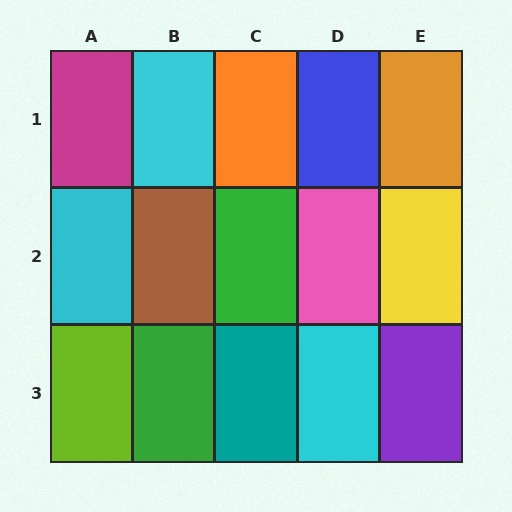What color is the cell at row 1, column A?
Magenta.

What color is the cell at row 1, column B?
Cyan.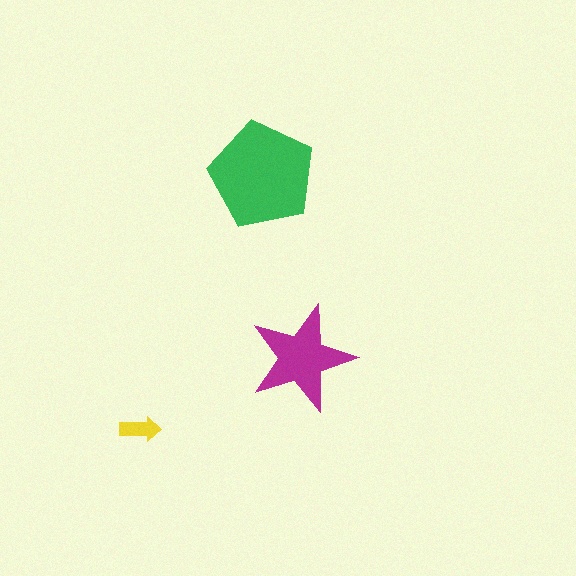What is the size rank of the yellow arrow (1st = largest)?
3rd.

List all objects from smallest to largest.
The yellow arrow, the magenta star, the green pentagon.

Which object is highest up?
The green pentagon is topmost.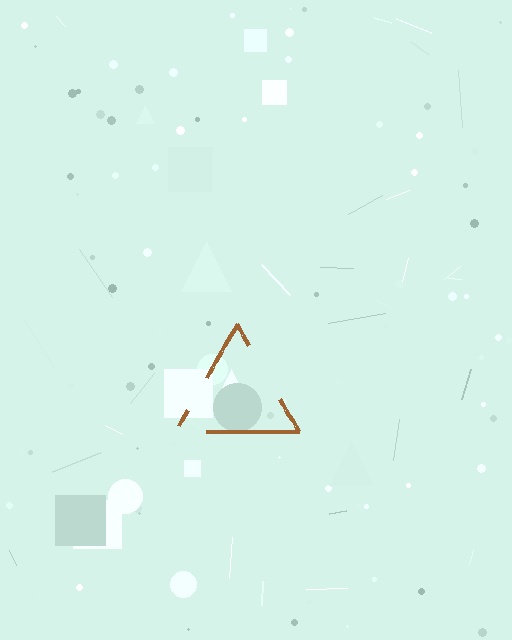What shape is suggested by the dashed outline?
The dashed outline suggests a triangle.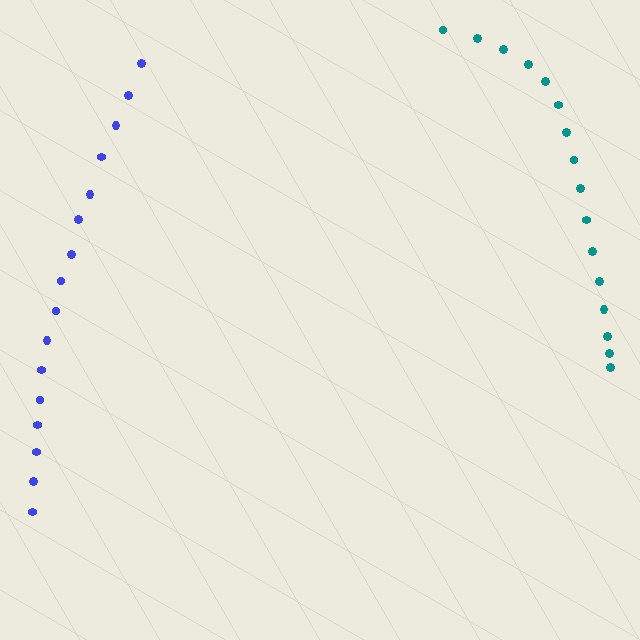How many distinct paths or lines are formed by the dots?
There are 2 distinct paths.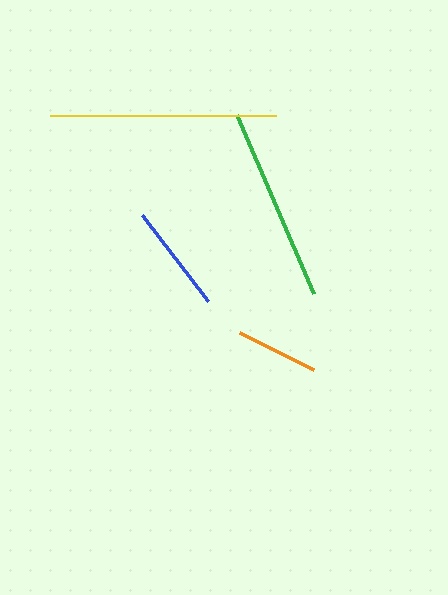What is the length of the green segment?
The green segment is approximately 195 pixels long.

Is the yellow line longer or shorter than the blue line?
The yellow line is longer than the blue line.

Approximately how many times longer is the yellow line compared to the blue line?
The yellow line is approximately 2.1 times the length of the blue line.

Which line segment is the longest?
The yellow line is the longest at approximately 226 pixels.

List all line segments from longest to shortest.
From longest to shortest: yellow, green, blue, orange.